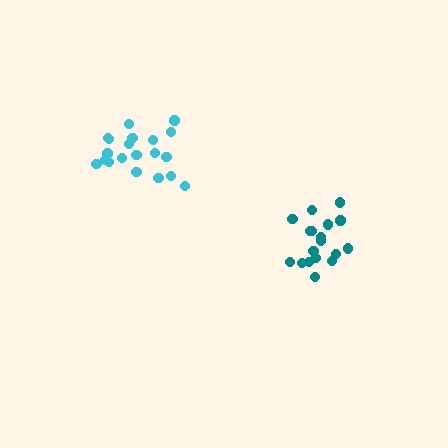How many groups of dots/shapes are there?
There are 2 groups.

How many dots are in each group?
Group 1: 20 dots, Group 2: 18 dots (38 total).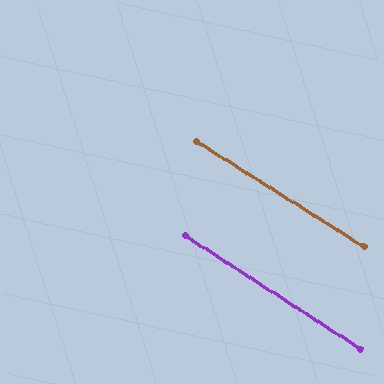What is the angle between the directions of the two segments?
Approximately 1 degree.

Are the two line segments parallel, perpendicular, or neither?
Parallel — their directions differ by only 0.7°.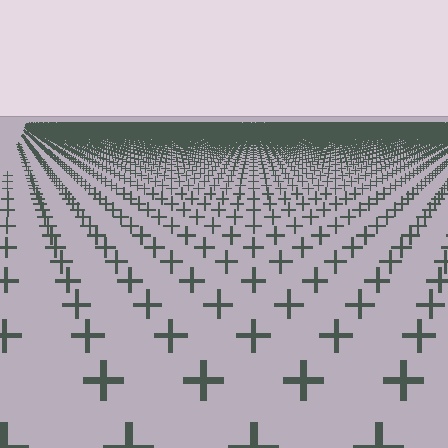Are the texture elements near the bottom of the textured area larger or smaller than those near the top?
Larger. Near the bottom, elements are closer to the viewer and appear at a bigger on-screen size.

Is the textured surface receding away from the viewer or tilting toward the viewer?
The surface is receding away from the viewer. Texture elements get smaller and denser toward the top.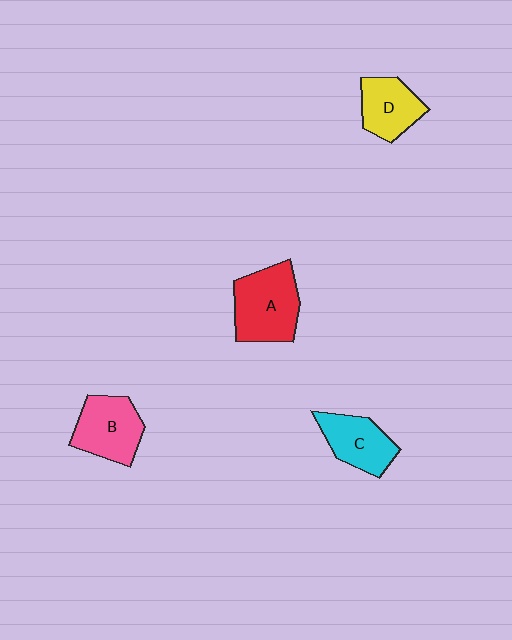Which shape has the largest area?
Shape A (red).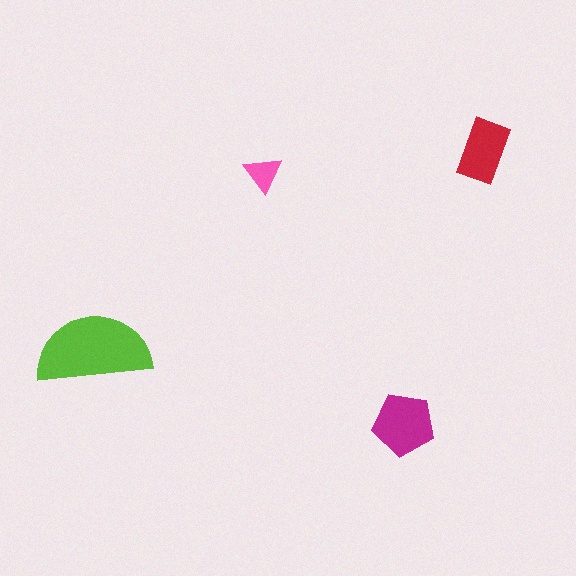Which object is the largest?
The lime semicircle.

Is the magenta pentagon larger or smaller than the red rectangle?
Larger.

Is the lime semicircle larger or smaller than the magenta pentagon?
Larger.